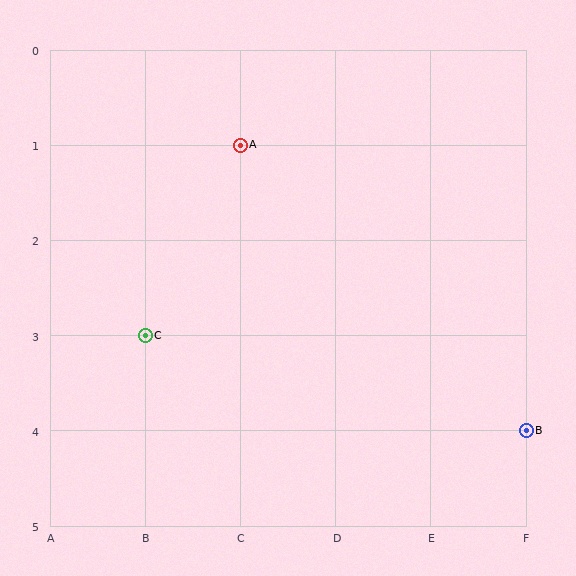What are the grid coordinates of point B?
Point B is at grid coordinates (F, 4).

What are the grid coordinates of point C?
Point C is at grid coordinates (B, 3).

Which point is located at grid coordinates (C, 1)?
Point A is at (C, 1).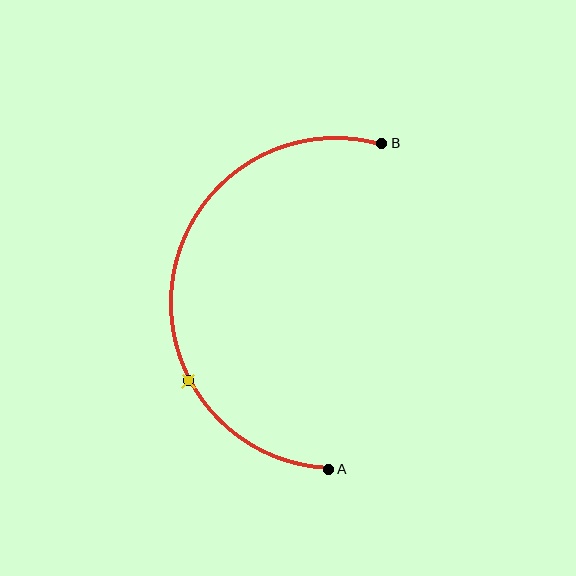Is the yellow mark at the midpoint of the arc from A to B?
No. The yellow mark lies on the arc but is closer to endpoint A. The arc midpoint would be at the point on the curve equidistant along the arc from both A and B.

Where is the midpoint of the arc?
The arc midpoint is the point on the curve farthest from the straight line joining A and B. It sits to the left of that line.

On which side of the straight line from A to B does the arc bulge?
The arc bulges to the left of the straight line connecting A and B.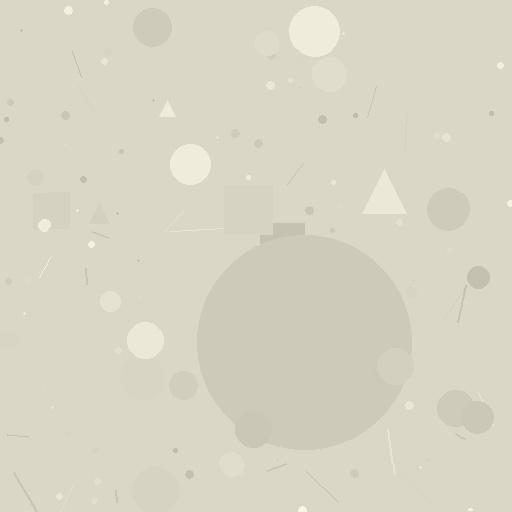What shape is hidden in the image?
A circle is hidden in the image.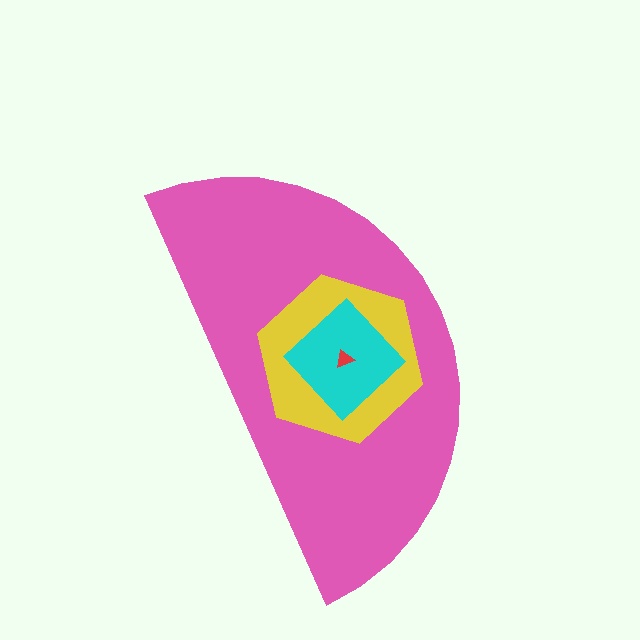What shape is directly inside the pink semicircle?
The yellow hexagon.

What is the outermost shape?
The pink semicircle.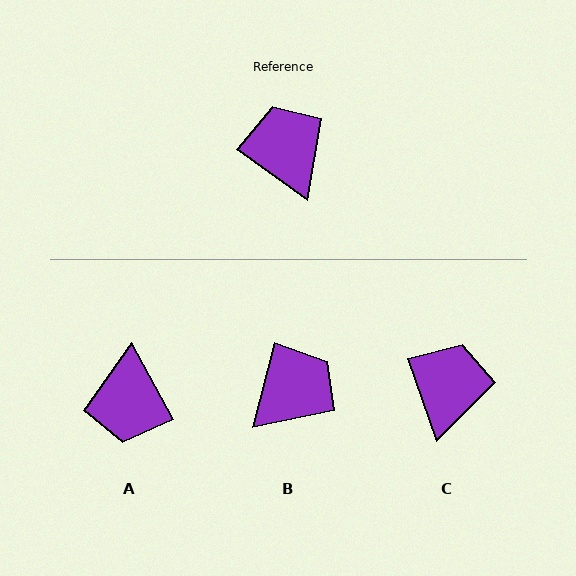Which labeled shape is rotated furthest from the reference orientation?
A, about 154 degrees away.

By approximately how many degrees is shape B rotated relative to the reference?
Approximately 69 degrees clockwise.